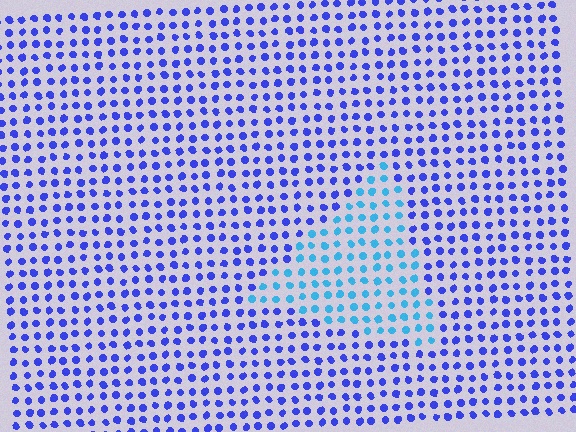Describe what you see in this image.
The image is filled with small blue elements in a uniform arrangement. A triangle-shaped region is visible where the elements are tinted to a slightly different hue, forming a subtle color boundary.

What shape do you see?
I see a triangle.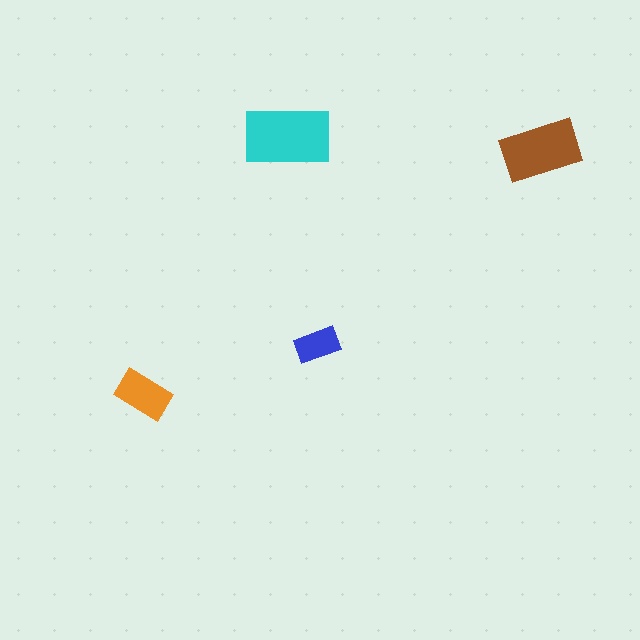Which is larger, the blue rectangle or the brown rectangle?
The brown one.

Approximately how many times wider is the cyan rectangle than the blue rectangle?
About 2 times wider.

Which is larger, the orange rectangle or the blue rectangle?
The orange one.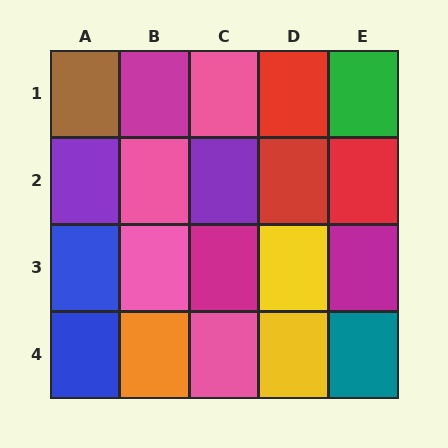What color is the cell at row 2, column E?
Red.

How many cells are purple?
2 cells are purple.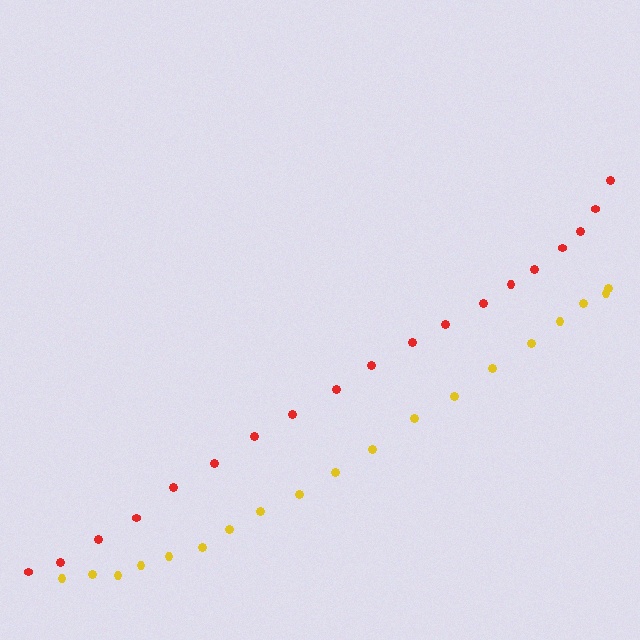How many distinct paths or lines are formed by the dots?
There are 2 distinct paths.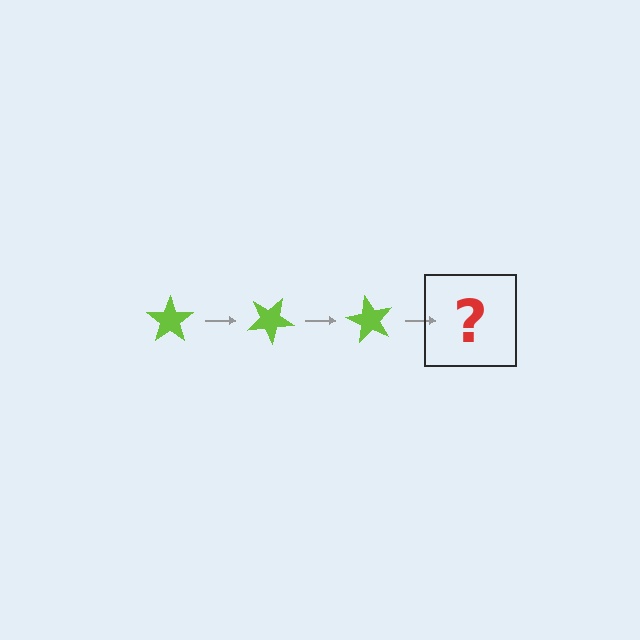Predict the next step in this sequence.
The next step is a lime star rotated 90 degrees.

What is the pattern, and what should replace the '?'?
The pattern is that the star rotates 30 degrees each step. The '?' should be a lime star rotated 90 degrees.